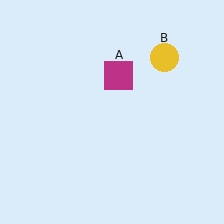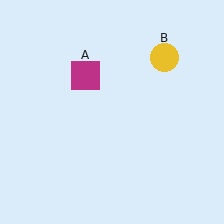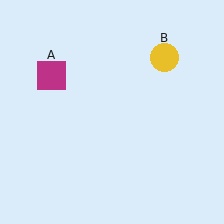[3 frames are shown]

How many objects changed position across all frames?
1 object changed position: magenta square (object A).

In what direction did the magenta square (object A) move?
The magenta square (object A) moved left.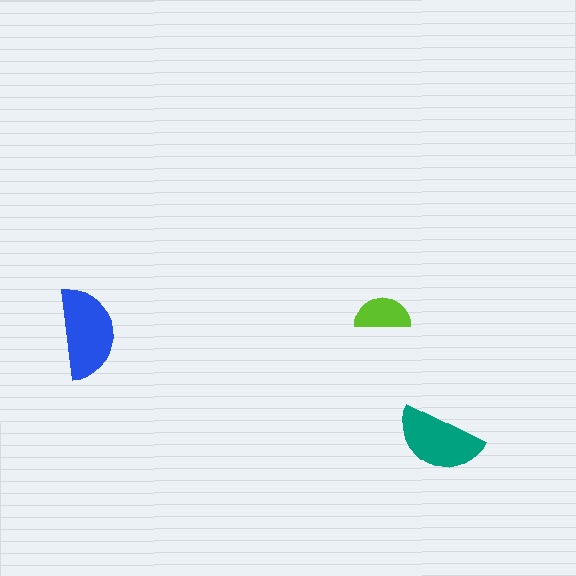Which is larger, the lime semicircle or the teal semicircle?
The teal one.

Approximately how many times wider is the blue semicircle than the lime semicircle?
About 1.5 times wider.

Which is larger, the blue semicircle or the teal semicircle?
The blue one.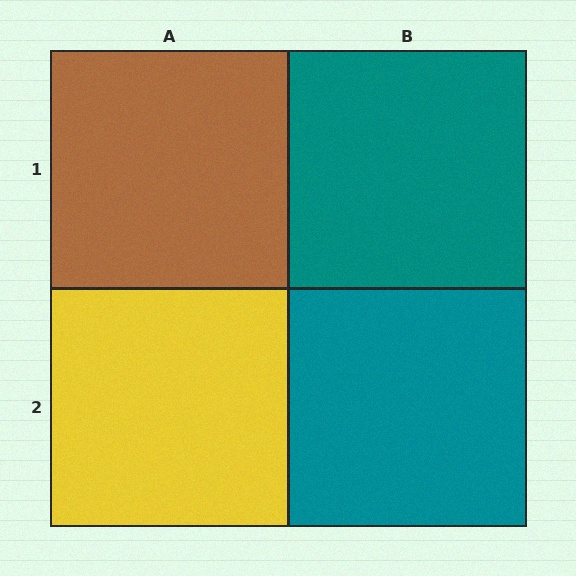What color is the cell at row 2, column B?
Teal.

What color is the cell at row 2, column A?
Yellow.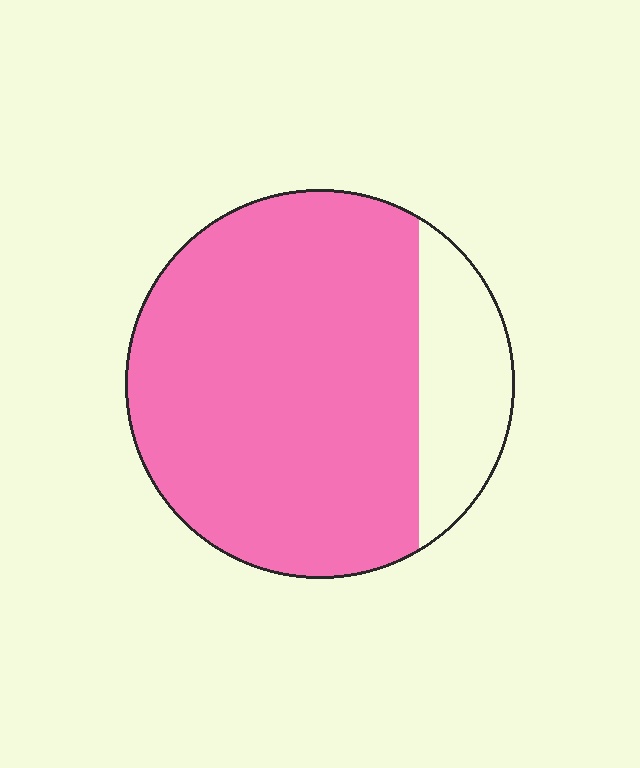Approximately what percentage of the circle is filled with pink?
Approximately 80%.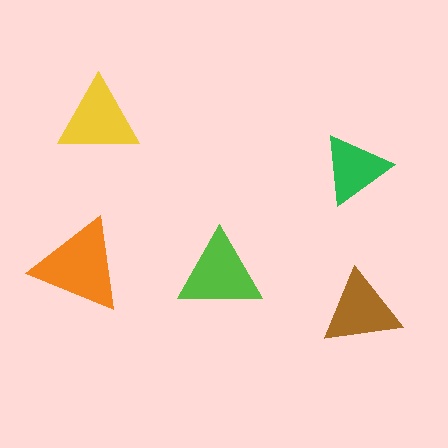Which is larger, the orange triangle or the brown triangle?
The orange one.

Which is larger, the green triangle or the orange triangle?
The orange one.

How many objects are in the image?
There are 5 objects in the image.